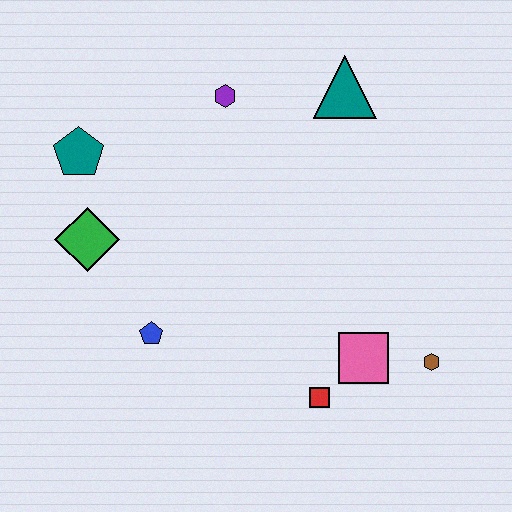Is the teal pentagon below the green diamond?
No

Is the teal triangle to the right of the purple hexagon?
Yes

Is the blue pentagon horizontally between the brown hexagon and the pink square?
No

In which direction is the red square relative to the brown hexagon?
The red square is to the left of the brown hexagon.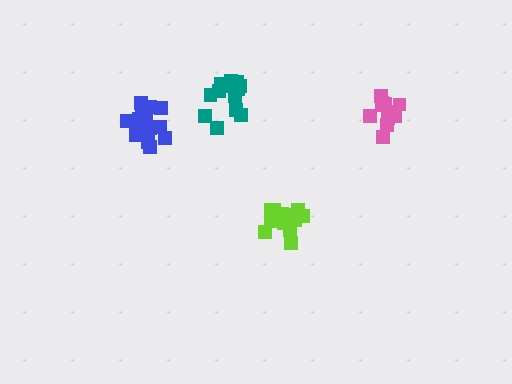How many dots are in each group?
Group 1: 13 dots, Group 2: 15 dots, Group 3: 12 dots, Group 4: 13 dots (53 total).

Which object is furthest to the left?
The blue cluster is leftmost.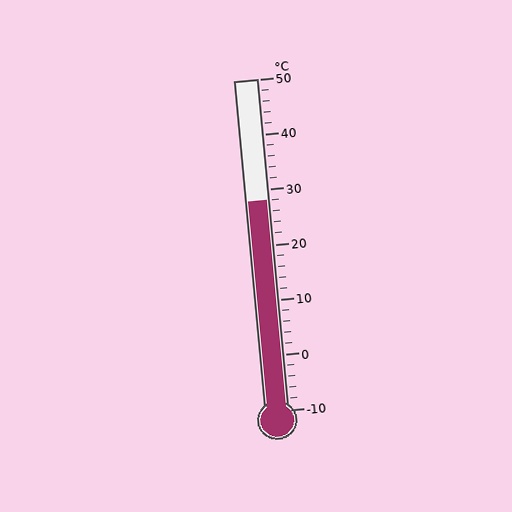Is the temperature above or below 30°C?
The temperature is below 30°C.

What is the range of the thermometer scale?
The thermometer scale ranges from -10°C to 50°C.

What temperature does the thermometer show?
The thermometer shows approximately 28°C.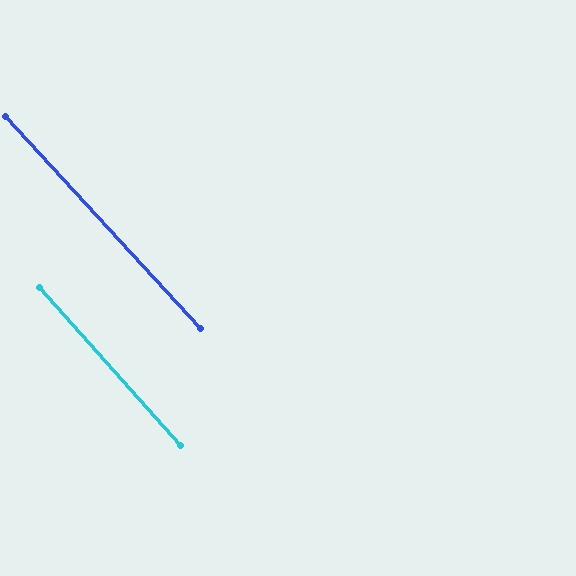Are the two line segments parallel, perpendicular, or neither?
Parallel — their directions differ by only 0.7°.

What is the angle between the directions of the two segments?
Approximately 1 degree.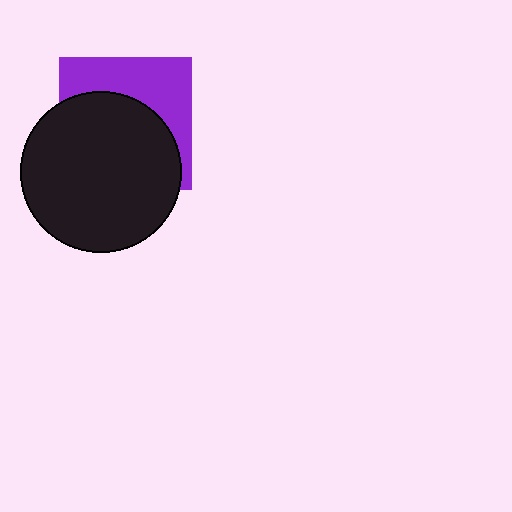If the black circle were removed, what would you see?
You would see the complete purple square.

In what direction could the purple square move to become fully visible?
The purple square could move up. That would shift it out from behind the black circle entirely.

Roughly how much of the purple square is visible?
A small part of it is visible (roughly 40%).